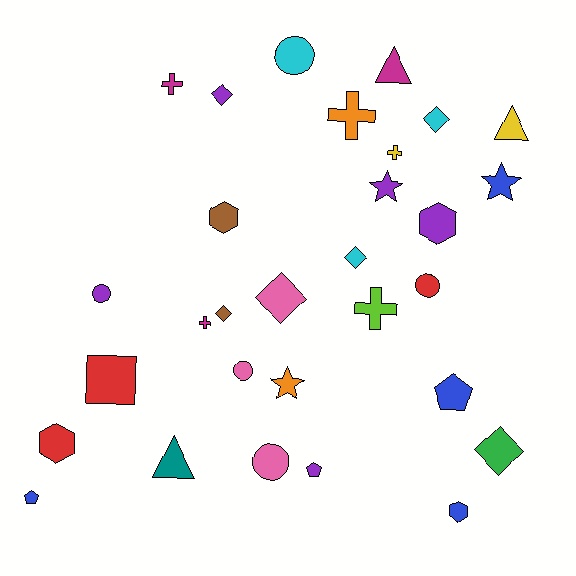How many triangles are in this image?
There are 3 triangles.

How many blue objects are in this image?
There are 4 blue objects.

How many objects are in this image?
There are 30 objects.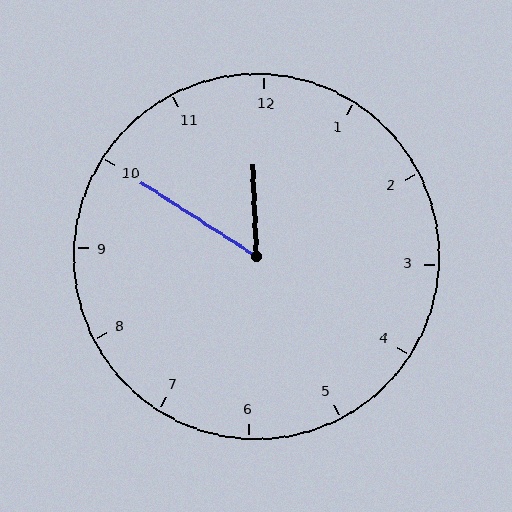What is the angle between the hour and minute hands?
Approximately 55 degrees.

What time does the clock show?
11:50.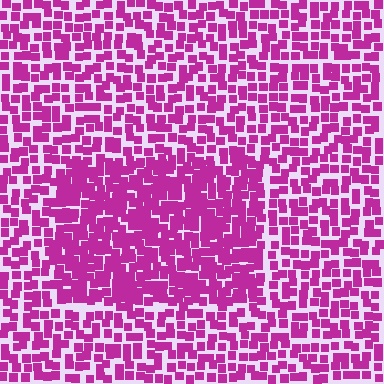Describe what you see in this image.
The image contains small magenta elements arranged at two different densities. A rectangle-shaped region is visible where the elements are more densely packed than the surrounding area.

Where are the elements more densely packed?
The elements are more densely packed inside the rectangle boundary.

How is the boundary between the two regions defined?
The boundary is defined by a change in element density (approximately 1.7x ratio). All elements are the same color, size, and shape.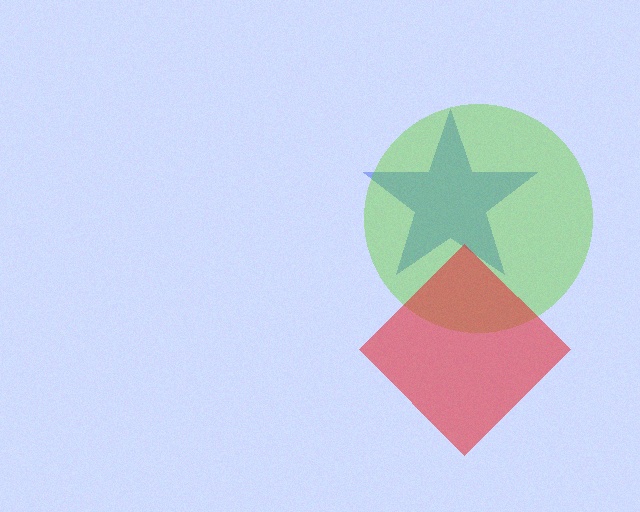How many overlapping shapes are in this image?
There are 3 overlapping shapes in the image.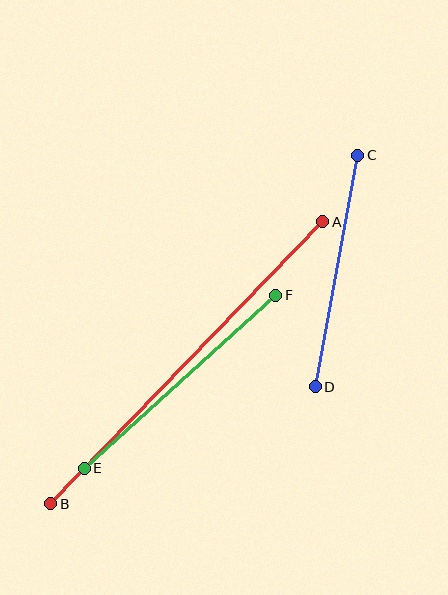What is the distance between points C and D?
The distance is approximately 236 pixels.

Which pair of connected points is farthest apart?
Points A and B are farthest apart.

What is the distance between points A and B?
The distance is approximately 392 pixels.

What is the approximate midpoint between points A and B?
The midpoint is at approximately (187, 363) pixels.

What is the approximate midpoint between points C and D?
The midpoint is at approximately (336, 271) pixels.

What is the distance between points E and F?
The distance is approximately 258 pixels.